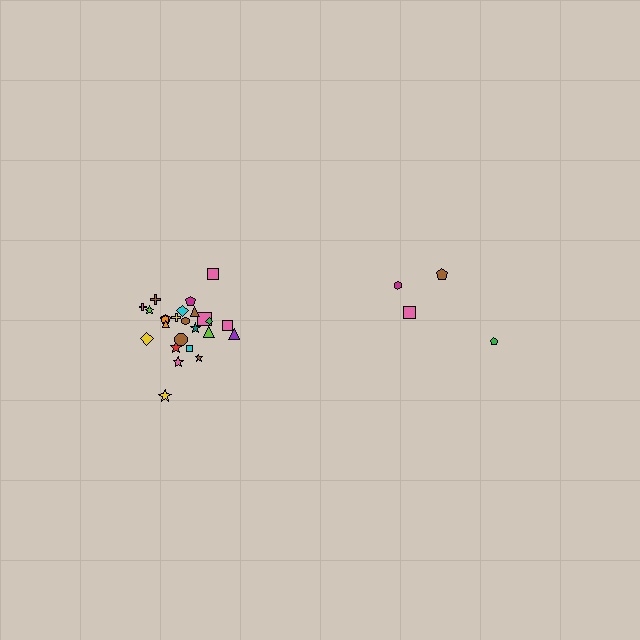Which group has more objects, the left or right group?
The left group.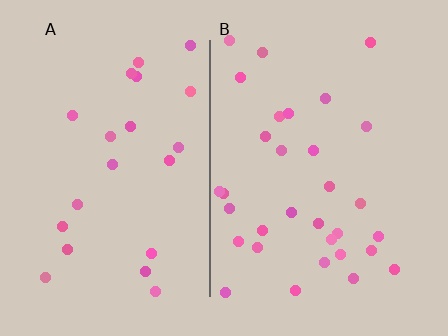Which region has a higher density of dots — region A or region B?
B (the right).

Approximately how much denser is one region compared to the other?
Approximately 1.5× — region B over region A.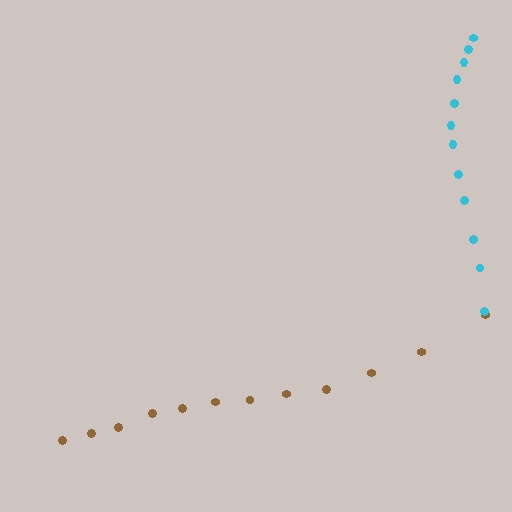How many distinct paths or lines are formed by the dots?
There are 2 distinct paths.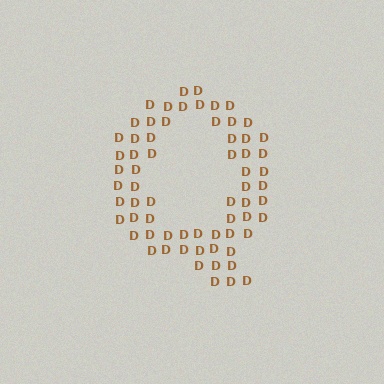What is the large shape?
The large shape is the letter Q.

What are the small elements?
The small elements are letter D's.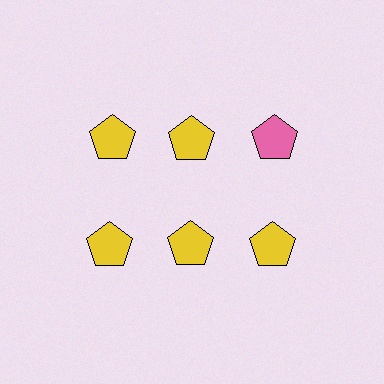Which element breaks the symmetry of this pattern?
The pink pentagon in the top row, center column breaks the symmetry. All other shapes are yellow pentagons.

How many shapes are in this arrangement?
There are 6 shapes arranged in a grid pattern.